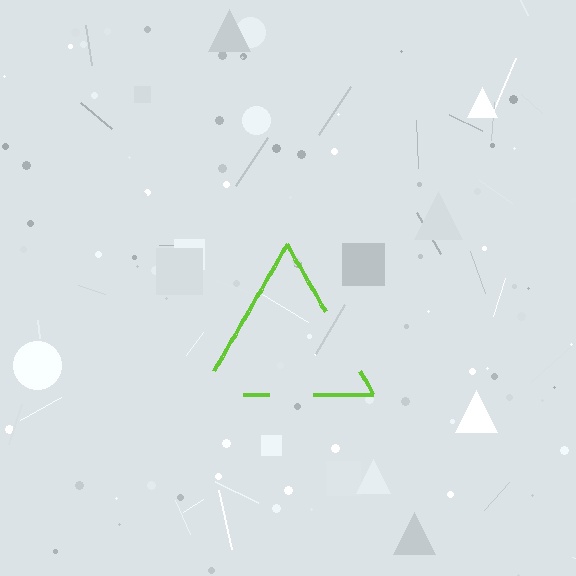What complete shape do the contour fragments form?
The contour fragments form a triangle.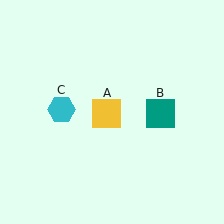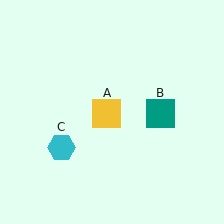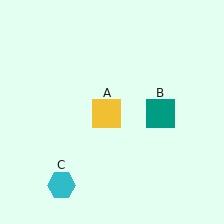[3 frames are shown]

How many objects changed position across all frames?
1 object changed position: cyan hexagon (object C).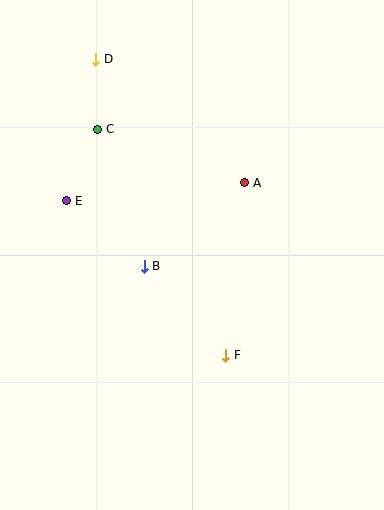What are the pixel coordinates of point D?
Point D is at (96, 59).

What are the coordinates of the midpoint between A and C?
The midpoint between A and C is at (171, 156).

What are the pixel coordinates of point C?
Point C is at (98, 129).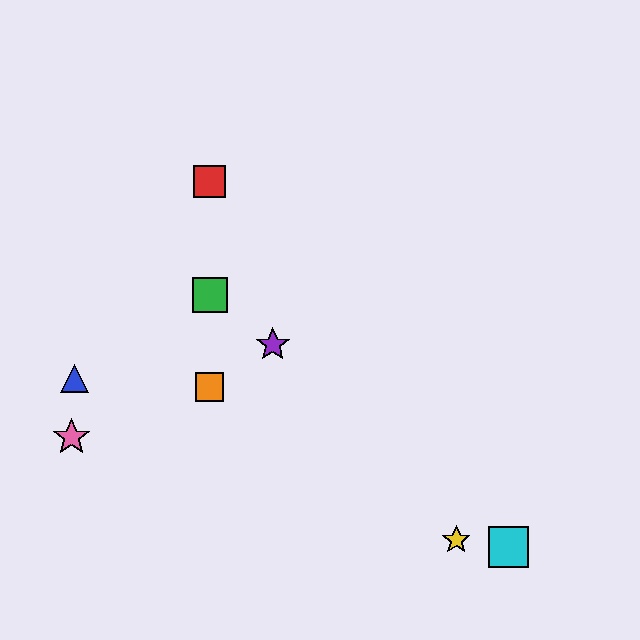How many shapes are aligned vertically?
3 shapes (the red square, the green square, the orange square) are aligned vertically.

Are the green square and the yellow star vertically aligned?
No, the green square is at x≈210 and the yellow star is at x≈456.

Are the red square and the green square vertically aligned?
Yes, both are at x≈210.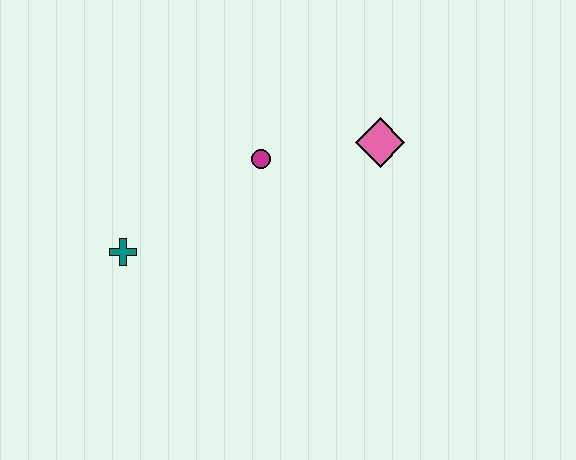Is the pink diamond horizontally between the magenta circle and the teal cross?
No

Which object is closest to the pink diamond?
The magenta circle is closest to the pink diamond.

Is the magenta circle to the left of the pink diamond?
Yes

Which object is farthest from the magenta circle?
The teal cross is farthest from the magenta circle.